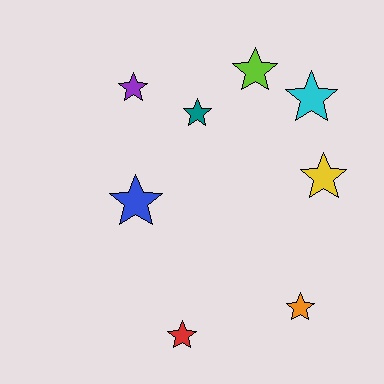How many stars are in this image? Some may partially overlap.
There are 8 stars.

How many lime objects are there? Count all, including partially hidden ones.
There is 1 lime object.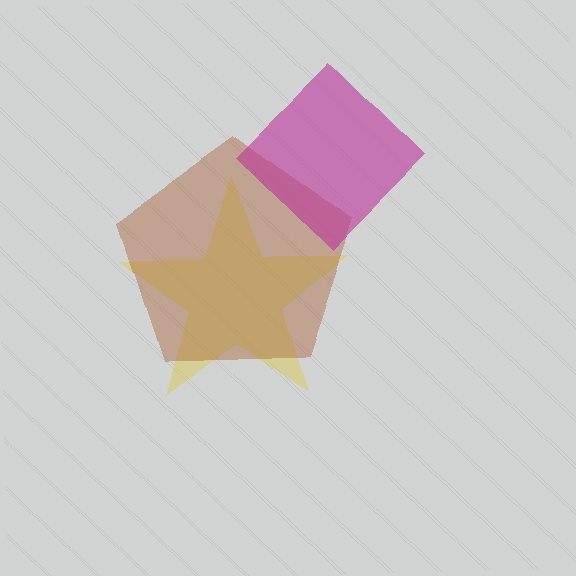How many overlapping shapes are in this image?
There are 3 overlapping shapes in the image.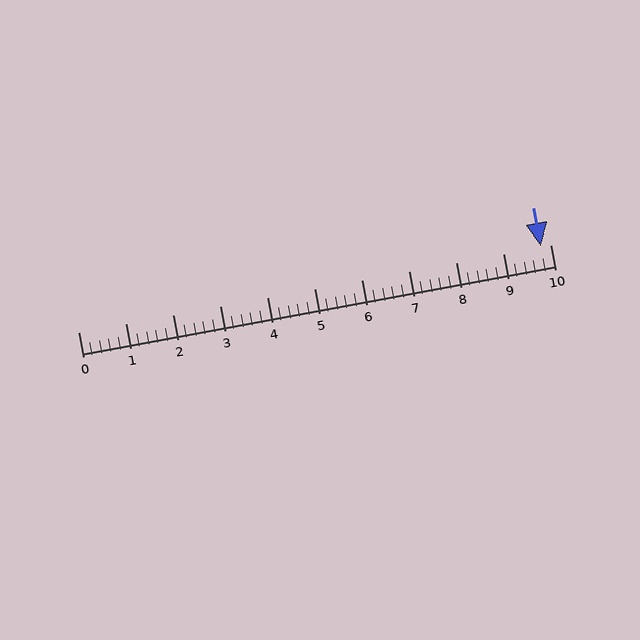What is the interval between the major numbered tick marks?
The major tick marks are spaced 1 units apart.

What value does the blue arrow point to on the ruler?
The blue arrow points to approximately 9.8.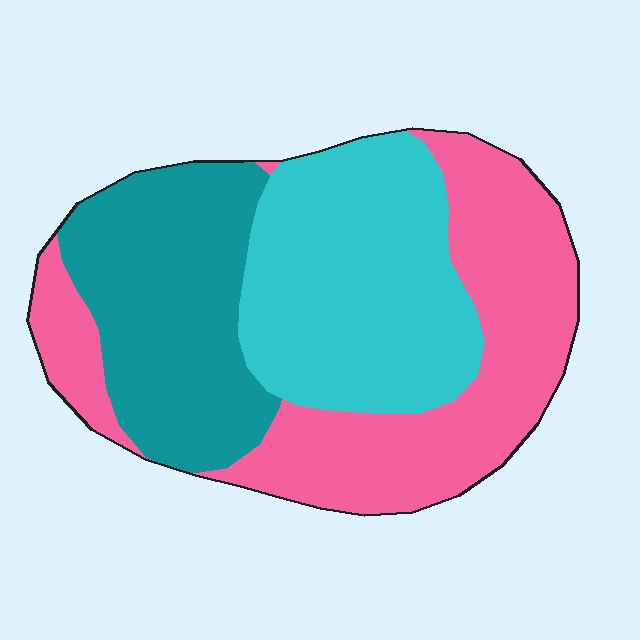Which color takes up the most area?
Pink, at roughly 40%.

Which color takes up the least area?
Teal, at roughly 30%.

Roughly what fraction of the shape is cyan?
Cyan takes up about one third (1/3) of the shape.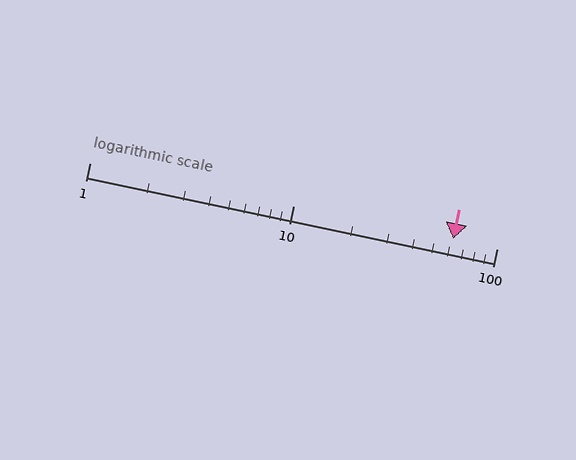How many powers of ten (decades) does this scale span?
The scale spans 2 decades, from 1 to 100.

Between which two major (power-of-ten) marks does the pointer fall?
The pointer is between 10 and 100.